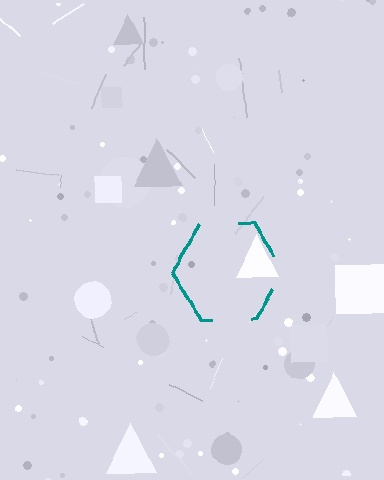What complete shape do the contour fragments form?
The contour fragments form a hexagon.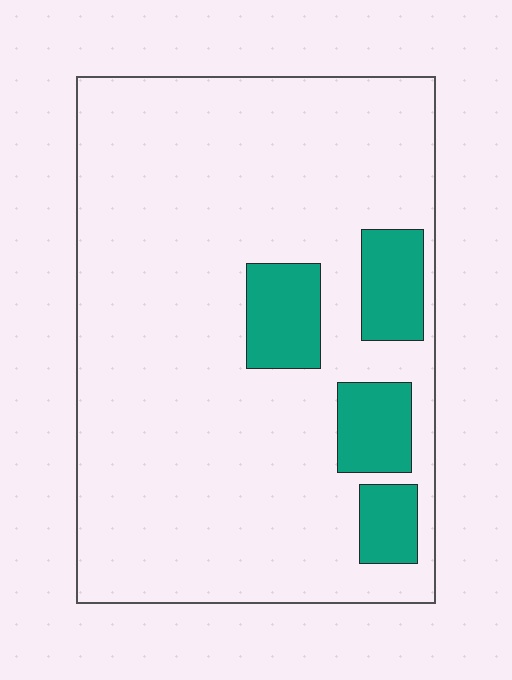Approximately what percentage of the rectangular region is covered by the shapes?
Approximately 15%.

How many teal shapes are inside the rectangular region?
4.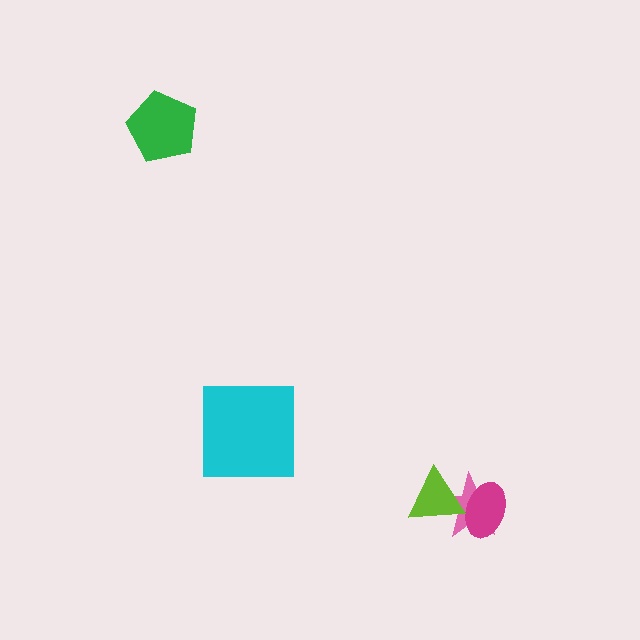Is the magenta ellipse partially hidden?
Yes, it is partially covered by another shape.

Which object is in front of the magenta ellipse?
The lime triangle is in front of the magenta ellipse.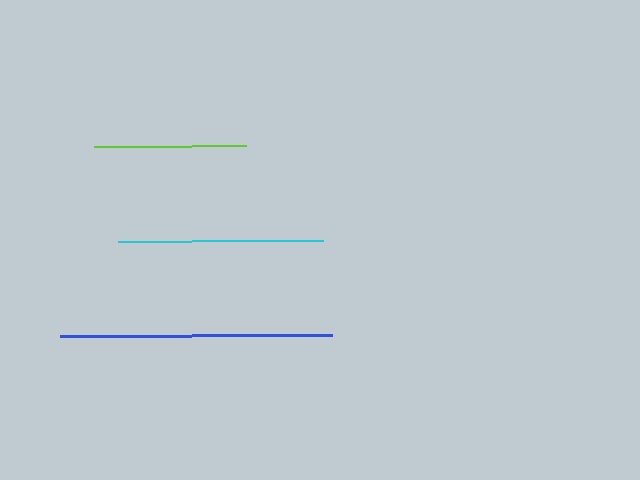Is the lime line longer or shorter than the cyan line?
The cyan line is longer than the lime line.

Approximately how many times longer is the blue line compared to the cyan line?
The blue line is approximately 1.3 times the length of the cyan line.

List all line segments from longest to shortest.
From longest to shortest: blue, cyan, lime.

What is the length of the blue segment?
The blue segment is approximately 271 pixels long.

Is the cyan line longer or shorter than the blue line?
The blue line is longer than the cyan line.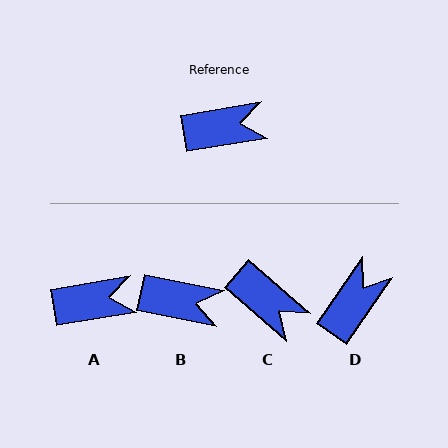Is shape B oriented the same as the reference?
No, it is off by about 20 degrees.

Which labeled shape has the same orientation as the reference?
A.